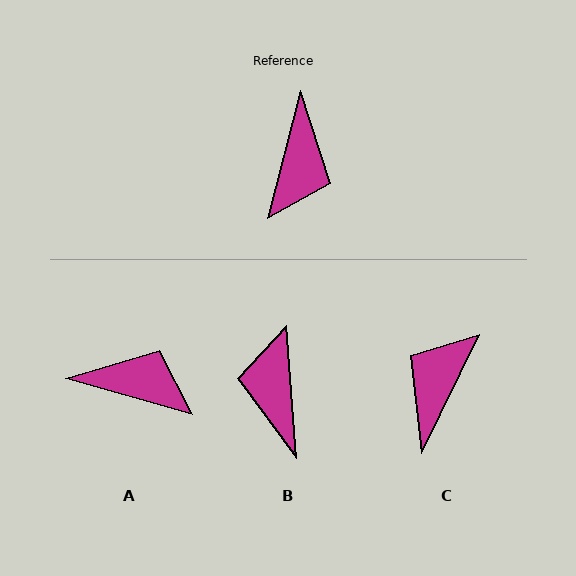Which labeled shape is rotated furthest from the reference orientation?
C, about 168 degrees away.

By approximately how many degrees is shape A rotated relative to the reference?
Approximately 88 degrees counter-clockwise.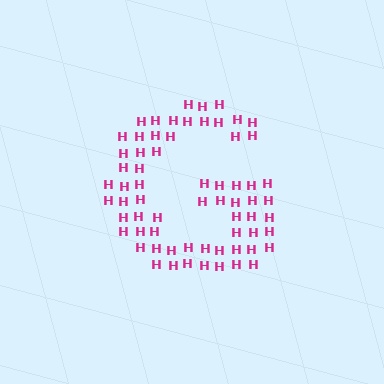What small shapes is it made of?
It is made of small letter H's.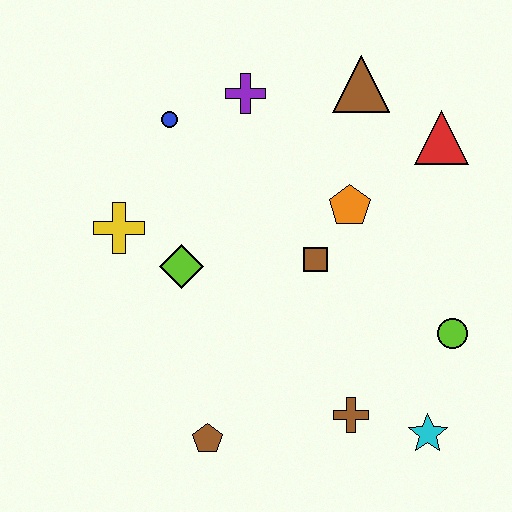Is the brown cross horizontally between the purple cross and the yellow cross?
No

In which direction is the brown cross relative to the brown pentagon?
The brown cross is to the right of the brown pentagon.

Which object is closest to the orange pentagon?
The brown square is closest to the orange pentagon.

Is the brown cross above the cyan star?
Yes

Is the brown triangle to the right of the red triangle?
No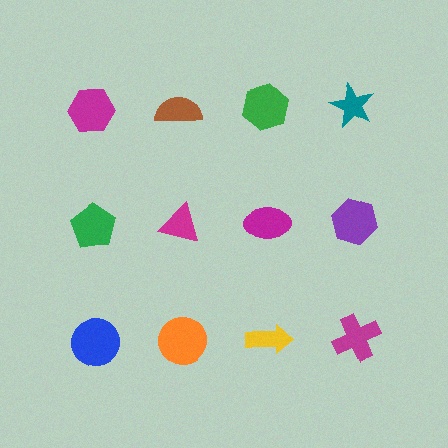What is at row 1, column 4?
A teal star.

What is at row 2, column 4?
A purple hexagon.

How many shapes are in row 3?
4 shapes.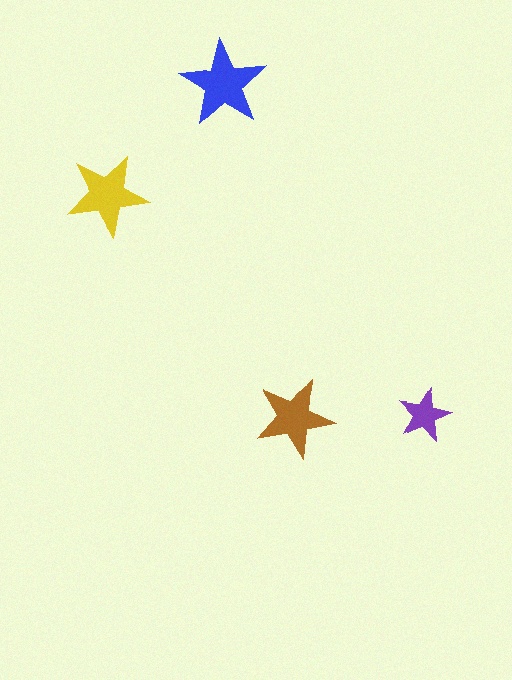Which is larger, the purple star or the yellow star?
The yellow one.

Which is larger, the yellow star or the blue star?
The blue one.